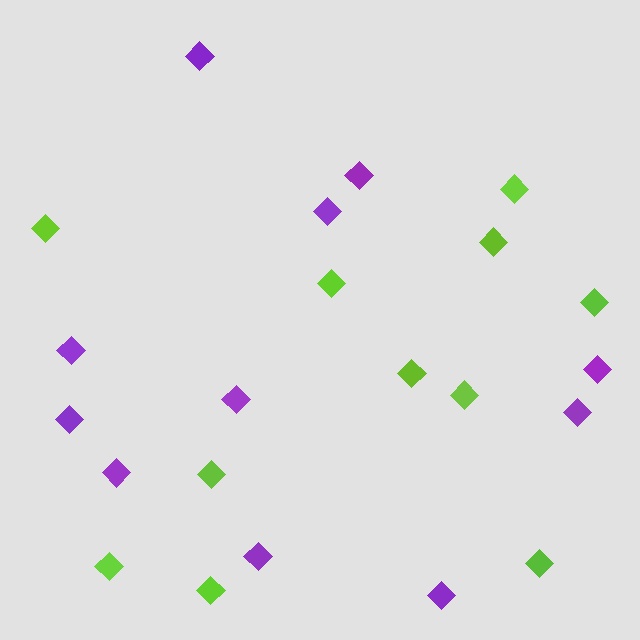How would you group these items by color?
There are 2 groups: one group of purple diamonds (11) and one group of lime diamonds (11).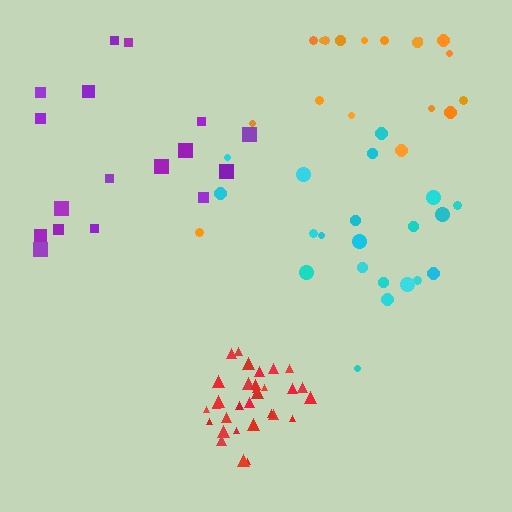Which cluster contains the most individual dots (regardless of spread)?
Red (31).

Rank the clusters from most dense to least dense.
red, cyan, orange, purple.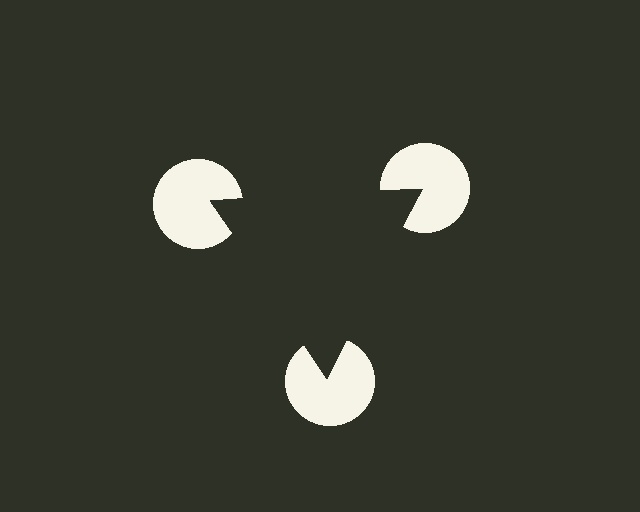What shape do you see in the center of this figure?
An illusory triangle — its edges are inferred from the aligned wedge cuts in the pac-man discs, not physically drawn.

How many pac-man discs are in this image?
There are 3 — one at each vertex of the illusory triangle.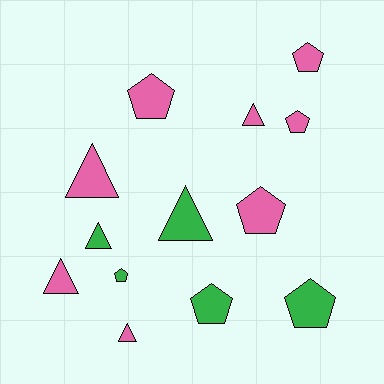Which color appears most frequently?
Pink, with 8 objects.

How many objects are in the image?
There are 13 objects.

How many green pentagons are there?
There are 3 green pentagons.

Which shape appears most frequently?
Pentagon, with 7 objects.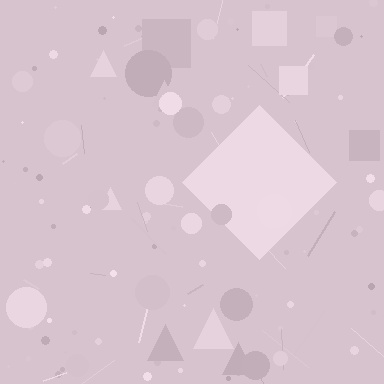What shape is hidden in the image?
A diamond is hidden in the image.